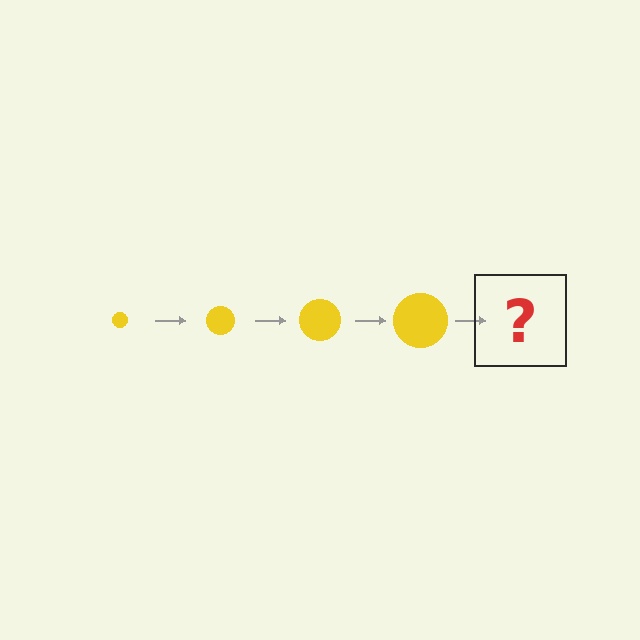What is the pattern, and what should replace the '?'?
The pattern is that the circle gets progressively larger each step. The '?' should be a yellow circle, larger than the previous one.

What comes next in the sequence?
The next element should be a yellow circle, larger than the previous one.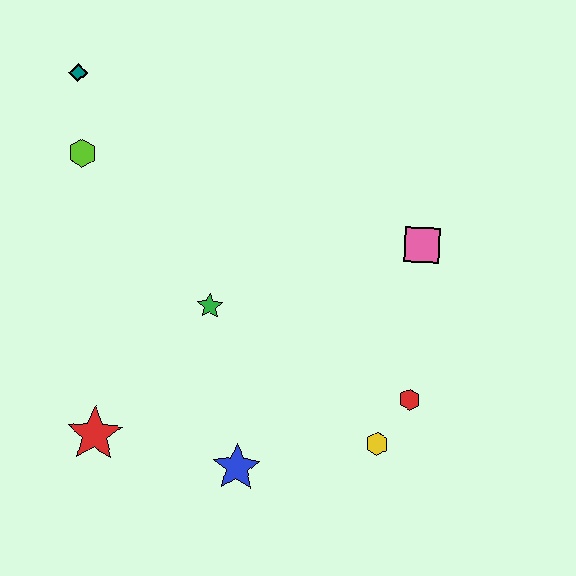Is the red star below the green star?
Yes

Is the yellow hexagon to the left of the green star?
No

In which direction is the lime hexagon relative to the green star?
The lime hexagon is above the green star.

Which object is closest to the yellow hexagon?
The red hexagon is closest to the yellow hexagon.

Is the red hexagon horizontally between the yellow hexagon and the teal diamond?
No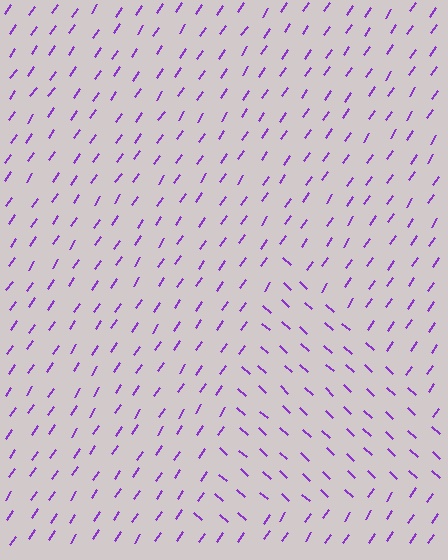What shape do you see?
I see a triangle.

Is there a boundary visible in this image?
Yes, there is a texture boundary formed by a change in line orientation.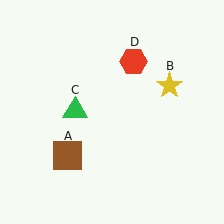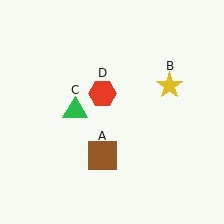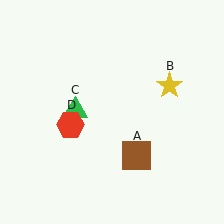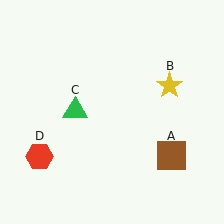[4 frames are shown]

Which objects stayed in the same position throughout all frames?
Yellow star (object B) and green triangle (object C) remained stationary.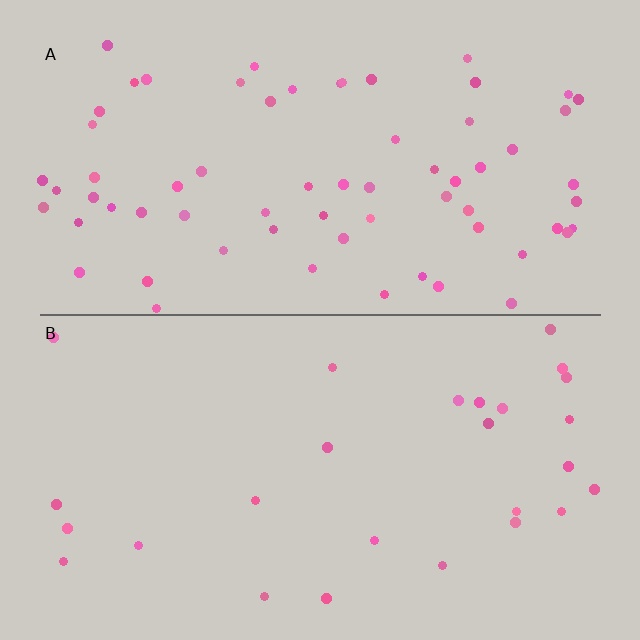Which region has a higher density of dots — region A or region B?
A (the top).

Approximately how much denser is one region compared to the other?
Approximately 2.5× — region A over region B.